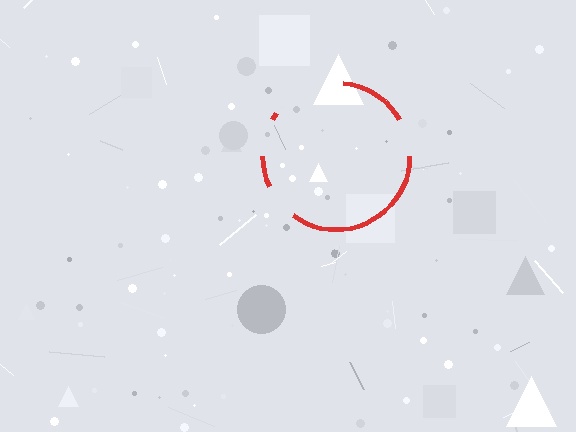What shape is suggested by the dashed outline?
The dashed outline suggests a circle.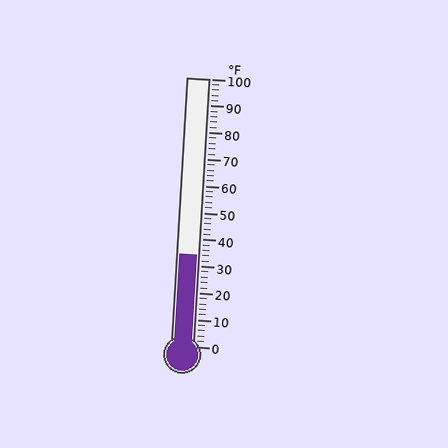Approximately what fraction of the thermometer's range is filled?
The thermometer is filled to approximately 35% of its range.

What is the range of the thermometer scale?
The thermometer scale ranges from 0°F to 100°F.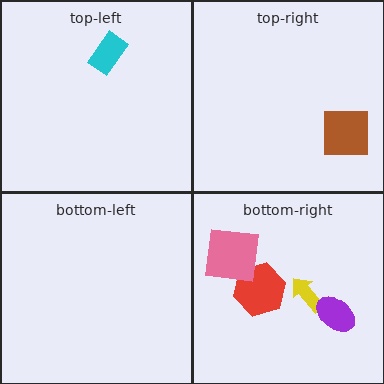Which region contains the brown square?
The top-right region.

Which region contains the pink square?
The bottom-right region.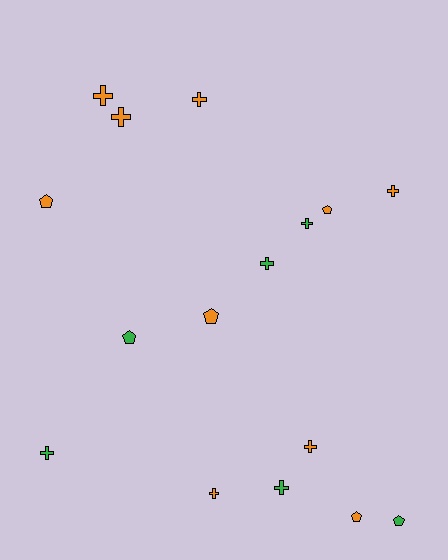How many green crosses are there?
There are 4 green crosses.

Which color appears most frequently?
Orange, with 10 objects.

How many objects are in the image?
There are 16 objects.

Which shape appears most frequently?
Cross, with 10 objects.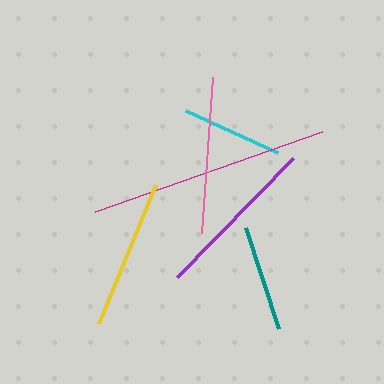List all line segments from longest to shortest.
From longest to shortest: magenta, purple, pink, yellow, teal, cyan.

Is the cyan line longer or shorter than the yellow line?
The yellow line is longer than the cyan line.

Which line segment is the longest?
The magenta line is the longest at approximately 240 pixels.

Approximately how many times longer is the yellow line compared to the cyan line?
The yellow line is approximately 1.5 times the length of the cyan line.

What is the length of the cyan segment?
The cyan segment is approximately 101 pixels long.